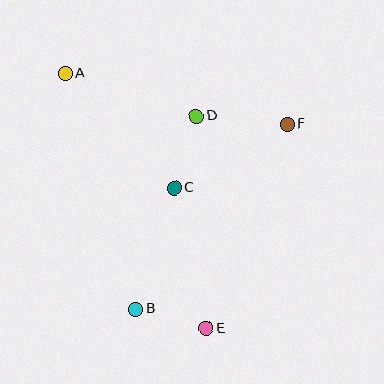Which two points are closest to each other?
Points B and E are closest to each other.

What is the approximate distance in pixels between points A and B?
The distance between A and B is approximately 246 pixels.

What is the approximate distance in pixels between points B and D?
The distance between B and D is approximately 202 pixels.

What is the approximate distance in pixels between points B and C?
The distance between B and C is approximately 127 pixels.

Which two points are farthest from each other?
Points A and E are farthest from each other.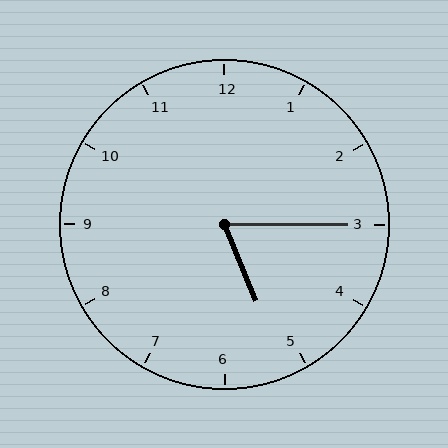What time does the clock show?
5:15.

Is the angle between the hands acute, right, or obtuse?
It is acute.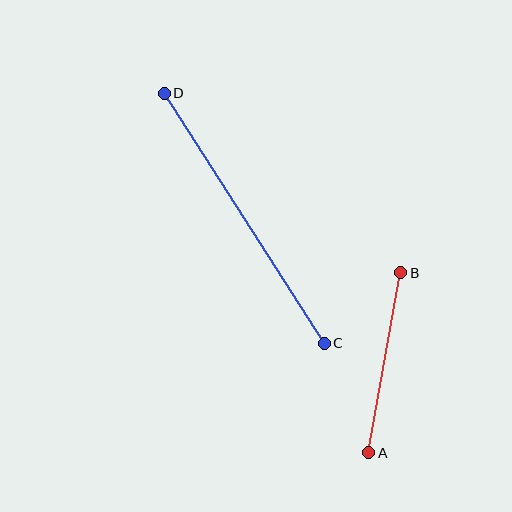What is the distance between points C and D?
The distance is approximately 297 pixels.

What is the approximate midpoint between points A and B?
The midpoint is at approximately (385, 363) pixels.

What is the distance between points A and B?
The distance is approximately 183 pixels.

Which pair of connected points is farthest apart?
Points C and D are farthest apart.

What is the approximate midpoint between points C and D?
The midpoint is at approximately (244, 218) pixels.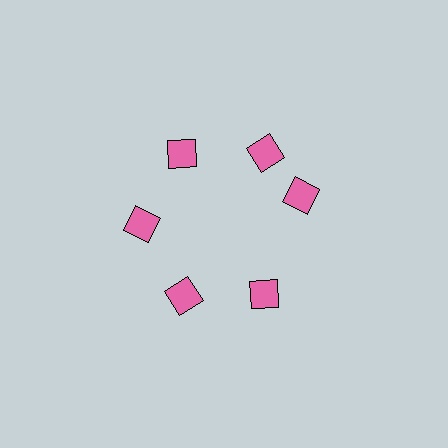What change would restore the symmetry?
The symmetry would be restored by rotating it back into even spacing with its neighbors so that all 6 diamonds sit at equal angles and equal distance from the center.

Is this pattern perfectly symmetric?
No. The 6 pink diamonds are arranged in a ring, but one element near the 3 o'clock position is rotated out of alignment along the ring, breaking the 6-fold rotational symmetry.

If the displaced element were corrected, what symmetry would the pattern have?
It would have 6-fold rotational symmetry — the pattern would map onto itself every 60 degrees.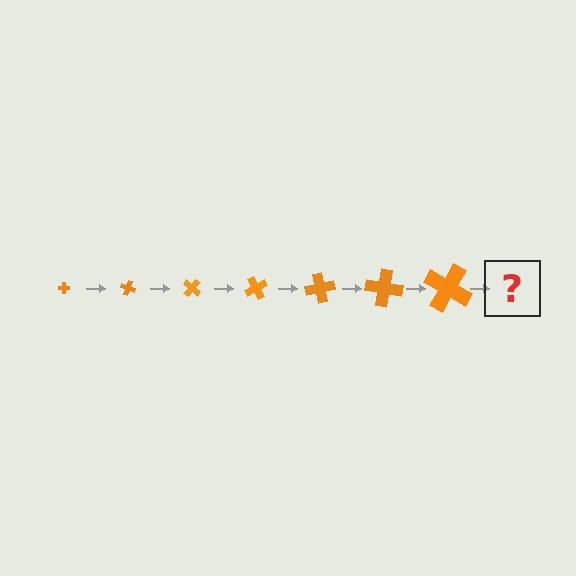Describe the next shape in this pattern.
It should be a cross, larger than the previous one and rotated 140 degrees from the start.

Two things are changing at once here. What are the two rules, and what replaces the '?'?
The two rules are that the cross grows larger each step and it rotates 20 degrees each step. The '?' should be a cross, larger than the previous one and rotated 140 degrees from the start.